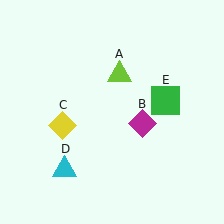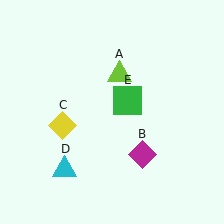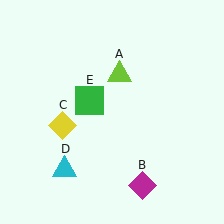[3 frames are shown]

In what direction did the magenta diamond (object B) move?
The magenta diamond (object B) moved down.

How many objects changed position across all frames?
2 objects changed position: magenta diamond (object B), green square (object E).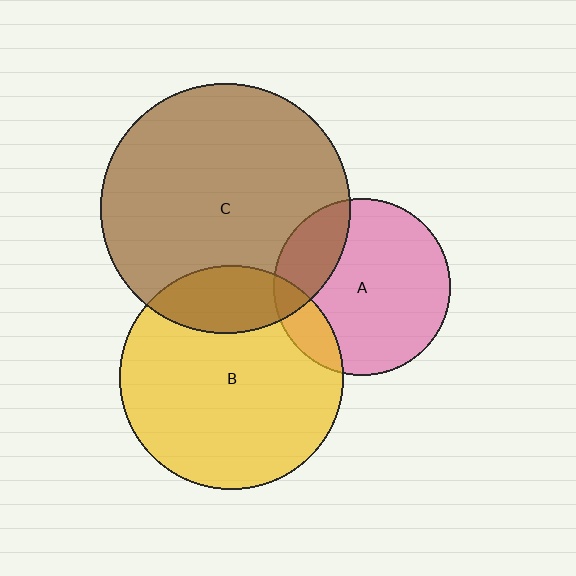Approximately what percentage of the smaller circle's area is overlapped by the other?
Approximately 20%.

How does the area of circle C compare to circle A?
Approximately 2.0 times.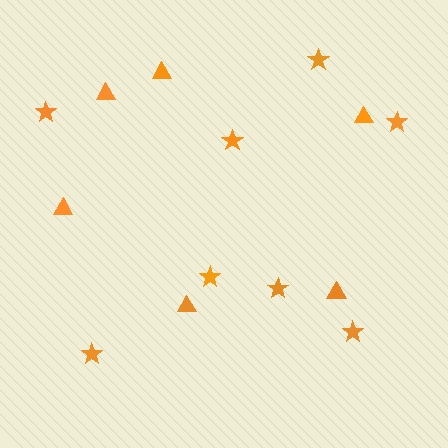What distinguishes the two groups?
There are 2 groups: one group of triangles (6) and one group of stars (8).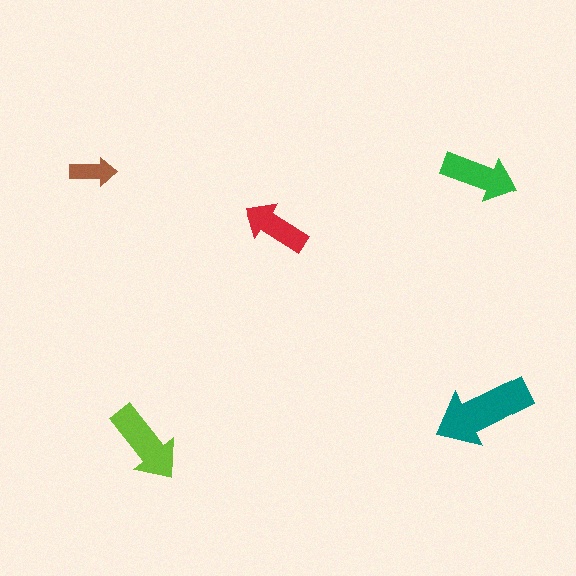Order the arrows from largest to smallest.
the teal one, the lime one, the green one, the red one, the brown one.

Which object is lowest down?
The lime arrow is bottommost.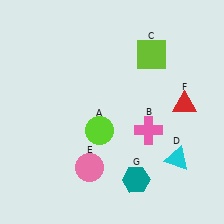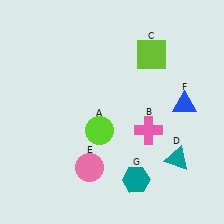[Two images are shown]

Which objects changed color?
D changed from cyan to teal. F changed from red to blue.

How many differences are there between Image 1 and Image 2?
There are 2 differences between the two images.